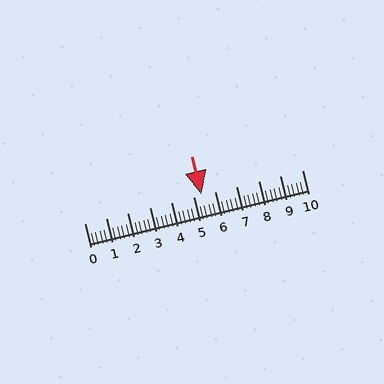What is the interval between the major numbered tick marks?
The major tick marks are spaced 1 units apart.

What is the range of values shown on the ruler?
The ruler shows values from 0 to 10.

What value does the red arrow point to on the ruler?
The red arrow points to approximately 5.4.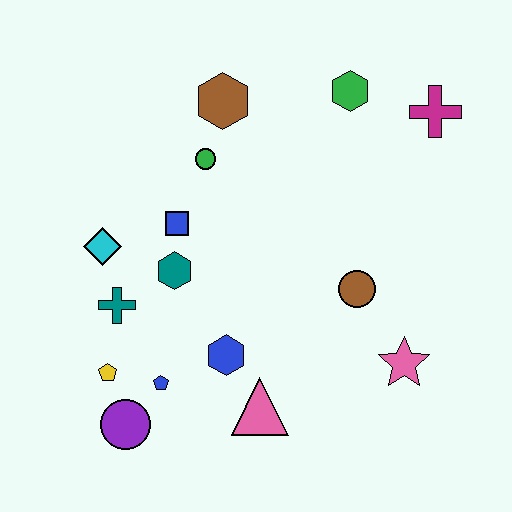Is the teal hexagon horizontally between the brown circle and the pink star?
No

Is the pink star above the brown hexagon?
No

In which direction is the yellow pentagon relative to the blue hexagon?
The yellow pentagon is to the left of the blue hexagon.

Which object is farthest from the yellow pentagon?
The magenta cross is farthest from the yellow pentagon.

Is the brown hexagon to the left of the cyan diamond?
No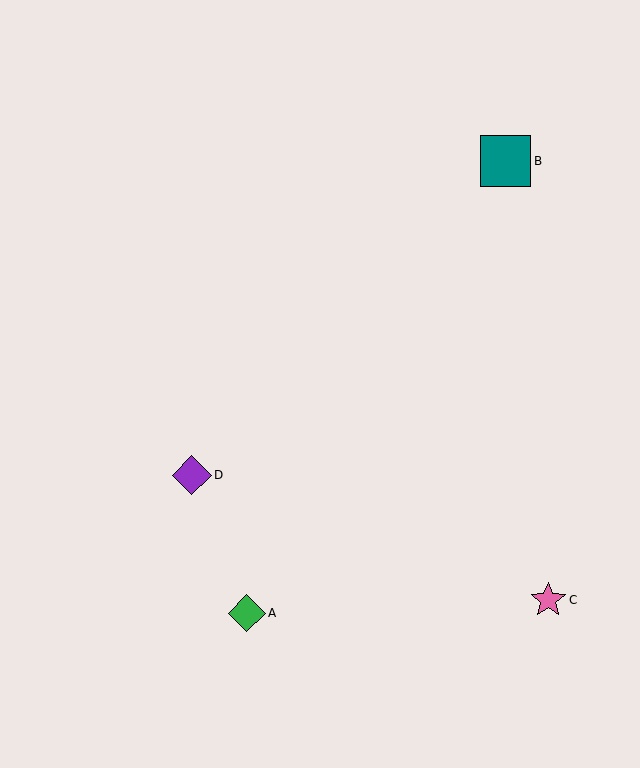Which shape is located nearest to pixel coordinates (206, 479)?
The purple diamond (labeled D) at (192, 475) is nearest to that location.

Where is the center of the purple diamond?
The center of the purple diamond is at (192, 475).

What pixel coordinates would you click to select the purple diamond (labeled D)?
Click at (192, 475) to select the purple diamond D.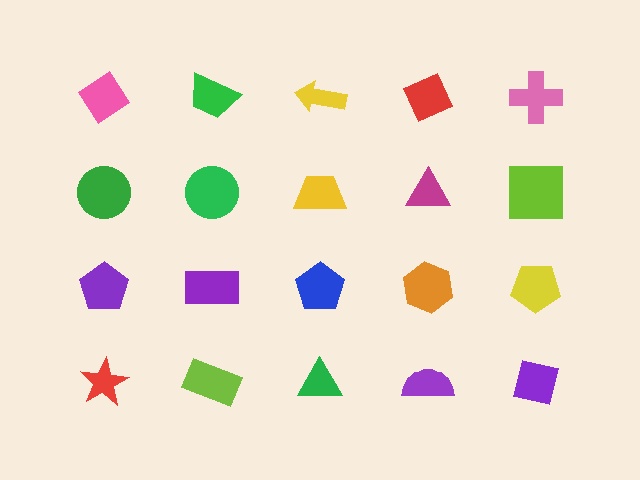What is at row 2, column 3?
A yellow trapezoid.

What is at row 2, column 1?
A green circle.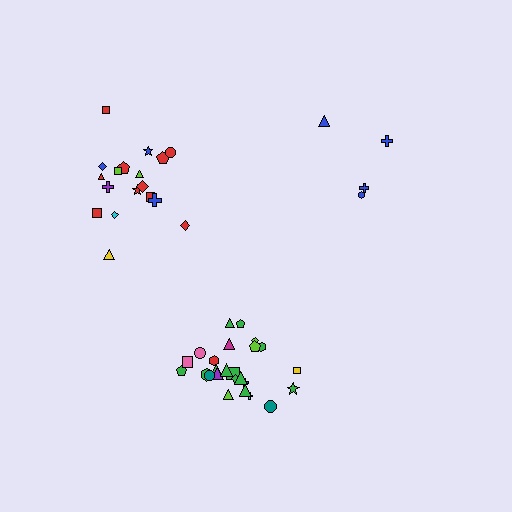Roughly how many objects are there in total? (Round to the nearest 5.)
Roughly 45 objects in total.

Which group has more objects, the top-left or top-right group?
The top-left group.